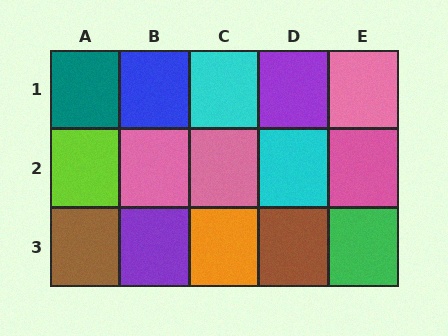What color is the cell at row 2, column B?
Pink.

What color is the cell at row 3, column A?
Brown.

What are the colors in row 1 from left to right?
Teal, blue, cyan, purple, pink.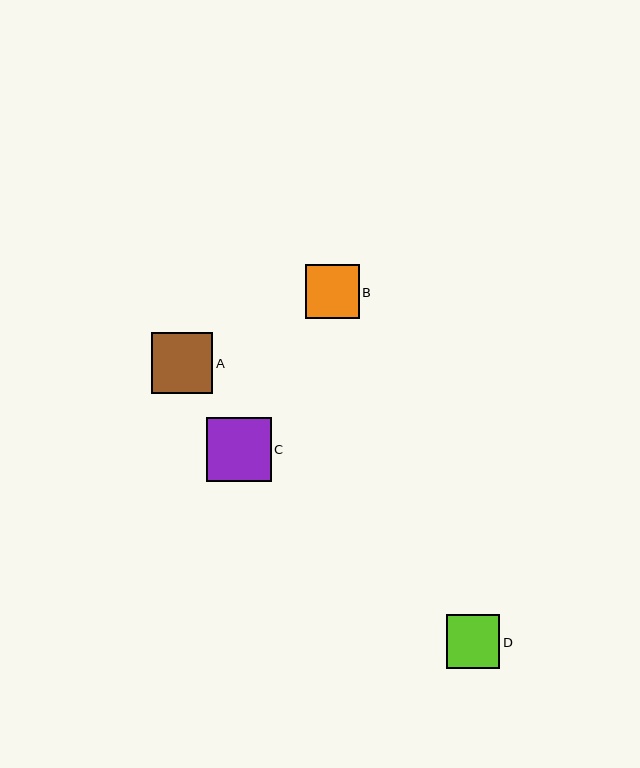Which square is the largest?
Square C is the largest with a size of approximately 65 pixels.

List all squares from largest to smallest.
From largest to smallest: C, A, B, D.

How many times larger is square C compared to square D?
Square C is approximately 1.2 times the size of square D.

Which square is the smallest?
Square D is the smallest with a size of approximately 53 pixels.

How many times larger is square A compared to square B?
Square A is approximately 1.1 times the size of square B.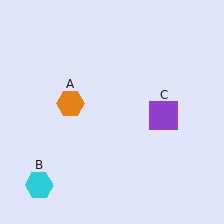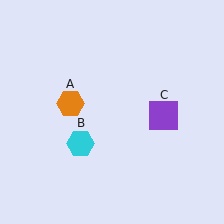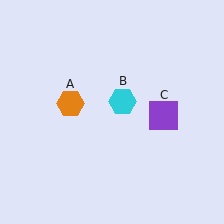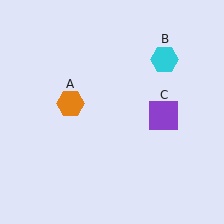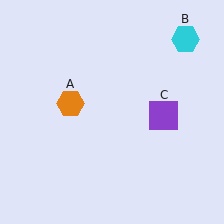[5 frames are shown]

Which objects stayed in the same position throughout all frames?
Orange hexagon (object A) and purple square (object C) remained stationary.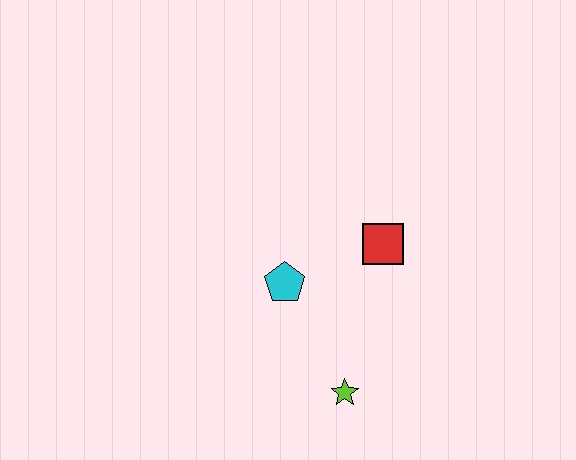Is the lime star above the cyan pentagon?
No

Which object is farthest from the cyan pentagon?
The lime star is farthest from the cyan pentagon.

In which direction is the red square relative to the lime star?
The red square is above the lime star.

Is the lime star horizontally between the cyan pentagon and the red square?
Yes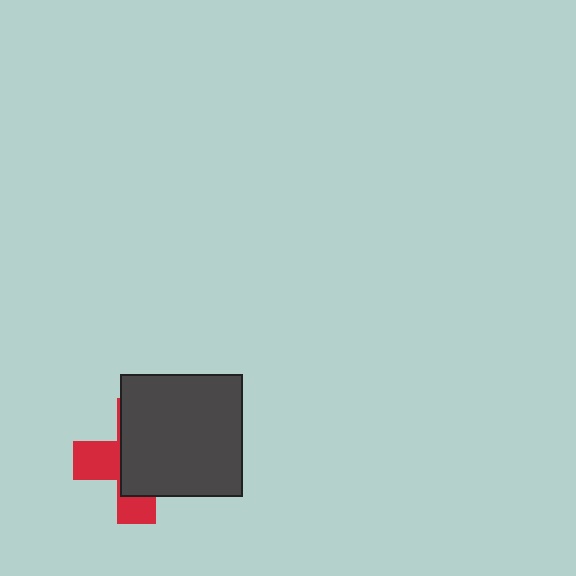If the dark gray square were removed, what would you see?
You would see the complete red cross.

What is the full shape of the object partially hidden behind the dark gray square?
The partially hidden object is a red cross.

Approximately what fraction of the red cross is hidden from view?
Roughly 65% of the red cross is hidden behind the dark gray square.